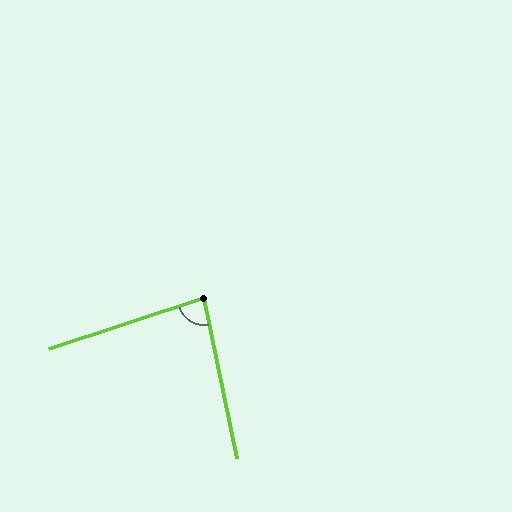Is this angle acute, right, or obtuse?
It is acute.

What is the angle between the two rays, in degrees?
Approximately 83 degrees.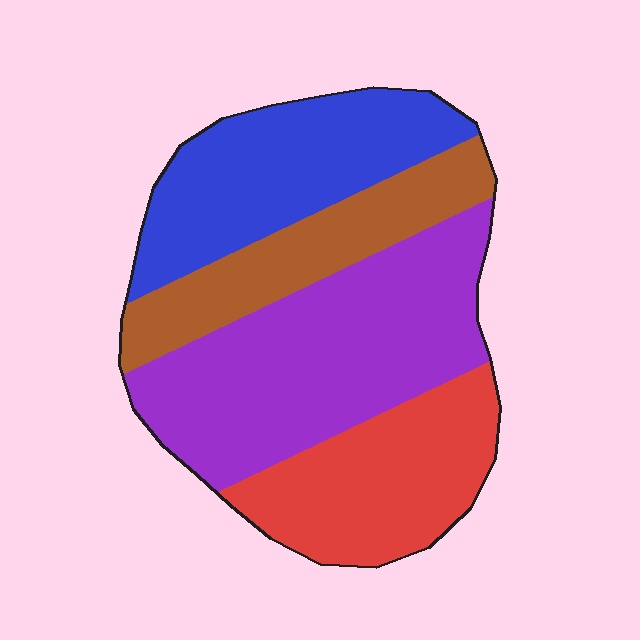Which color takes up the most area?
Purple, at roughly 35%.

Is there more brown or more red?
Red.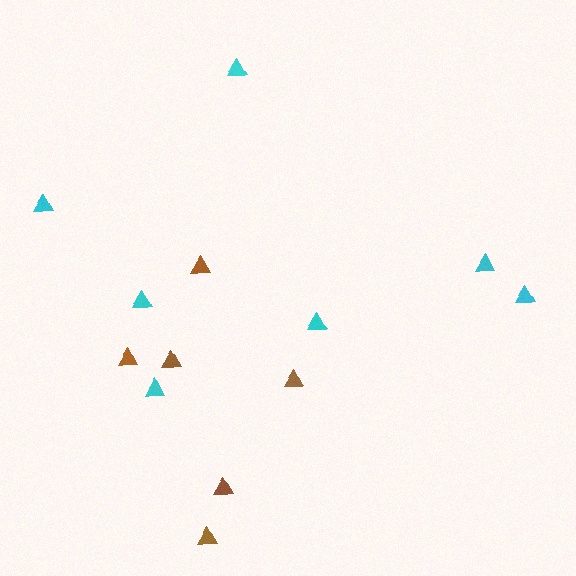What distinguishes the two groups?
There are 2 groups: one group of brown triangles (6) and one group of cyan triangles (7).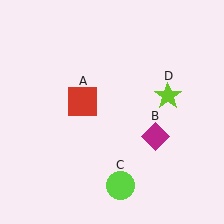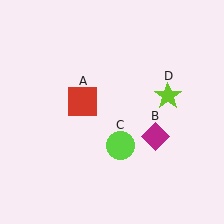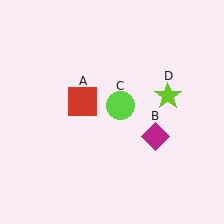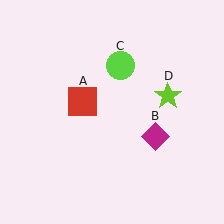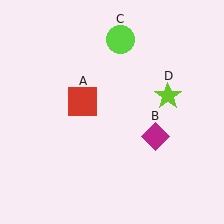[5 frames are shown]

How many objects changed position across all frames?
1 object changed position: lime circle (object C).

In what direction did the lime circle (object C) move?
The lime circle (object C) moved up.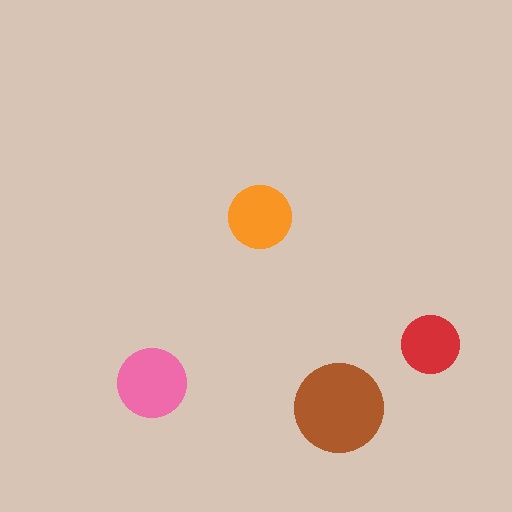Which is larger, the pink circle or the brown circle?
The brown one.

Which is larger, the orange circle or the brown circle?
The brown one.